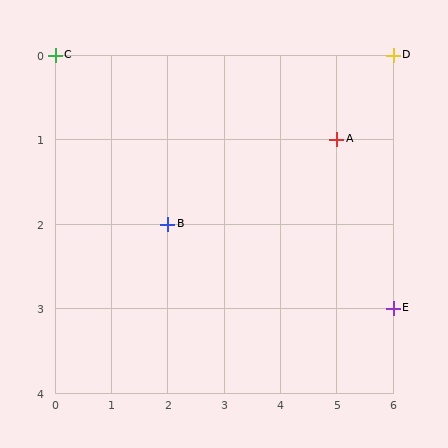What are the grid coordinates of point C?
Point C is at grid coordinates (0, 0).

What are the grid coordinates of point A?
Point A is at grid coordinates (5, 1).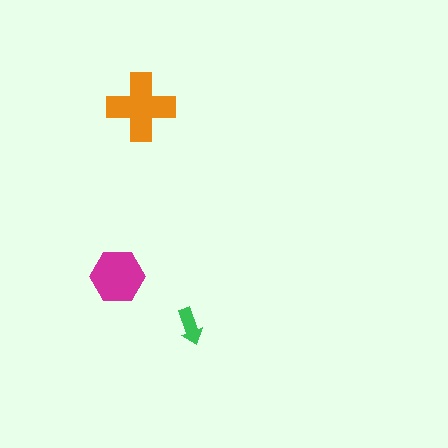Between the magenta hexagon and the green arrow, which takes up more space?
The magenta hexagon.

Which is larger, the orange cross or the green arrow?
The orange cross.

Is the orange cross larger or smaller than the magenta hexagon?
Larger.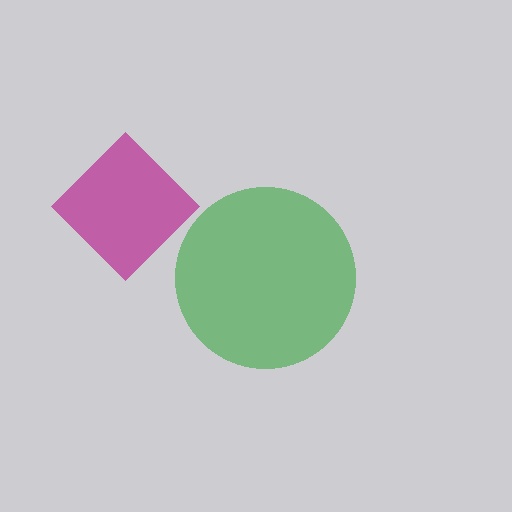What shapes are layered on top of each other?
The layered shapes are: a magenta diamond, a green circle.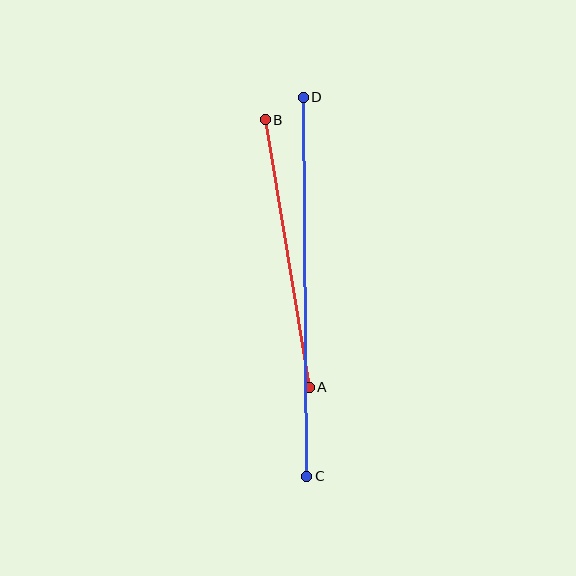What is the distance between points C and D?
The distance is approximately 379 pixels.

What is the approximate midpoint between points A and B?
The midpoint is at approximately (287, 253) pixels.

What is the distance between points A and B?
The distance is approximately 271 pixels.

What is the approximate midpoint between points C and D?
The midpoint is at approximately (305, 287) pixels.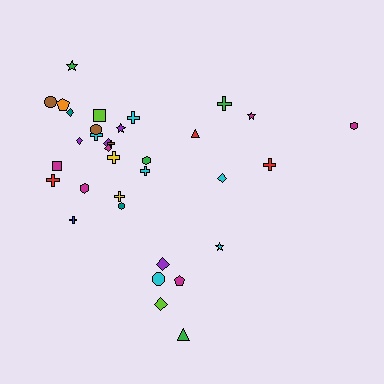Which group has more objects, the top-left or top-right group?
The top-left group.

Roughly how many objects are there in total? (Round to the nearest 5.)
Roughly 35 objects in total.